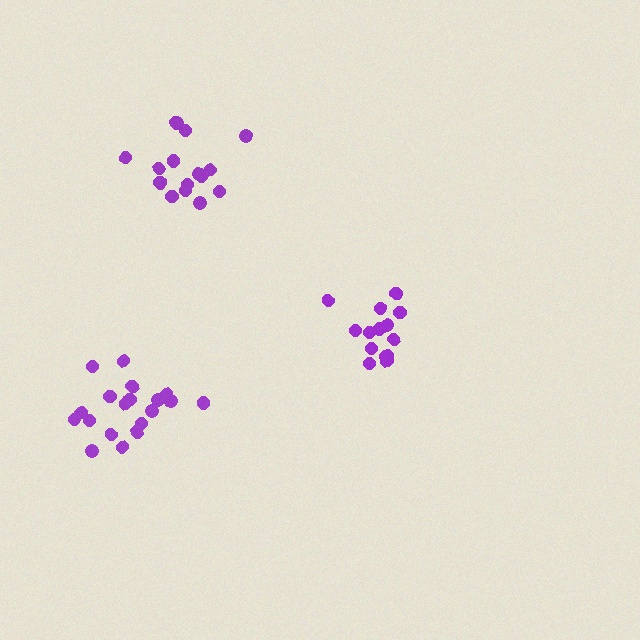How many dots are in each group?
Group 1: 19 dots, Group 2: 14 dots, Group 3: 17 dots (50 total).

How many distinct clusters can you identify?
There are 3 distinct clusters.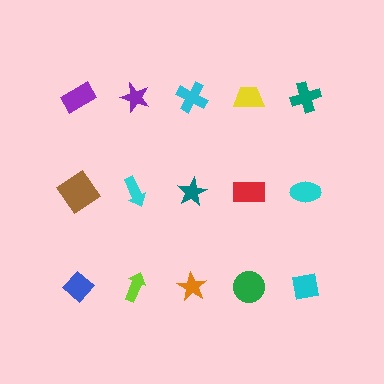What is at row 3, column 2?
A lime arrow.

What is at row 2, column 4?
A red rectangle.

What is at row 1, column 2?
A purple star.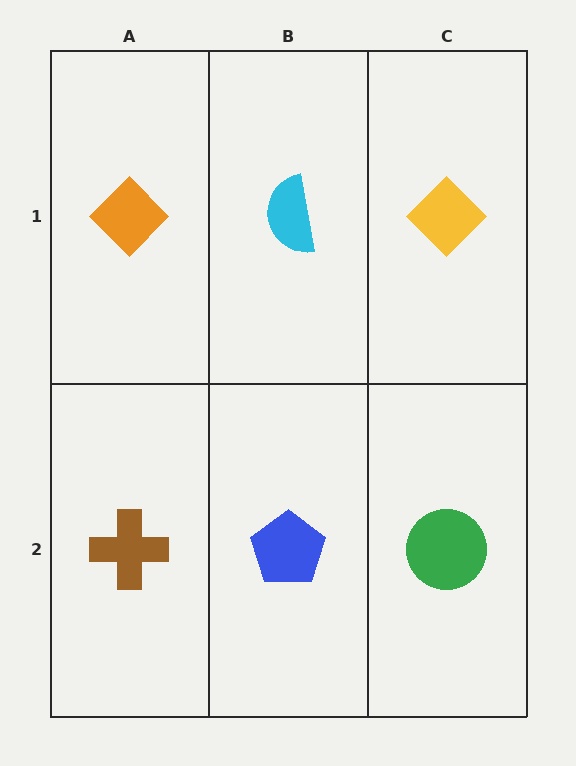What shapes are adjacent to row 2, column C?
A yellow diamond (row 1, column C), a blue pentagon (row 2, column B).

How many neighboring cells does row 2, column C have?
2.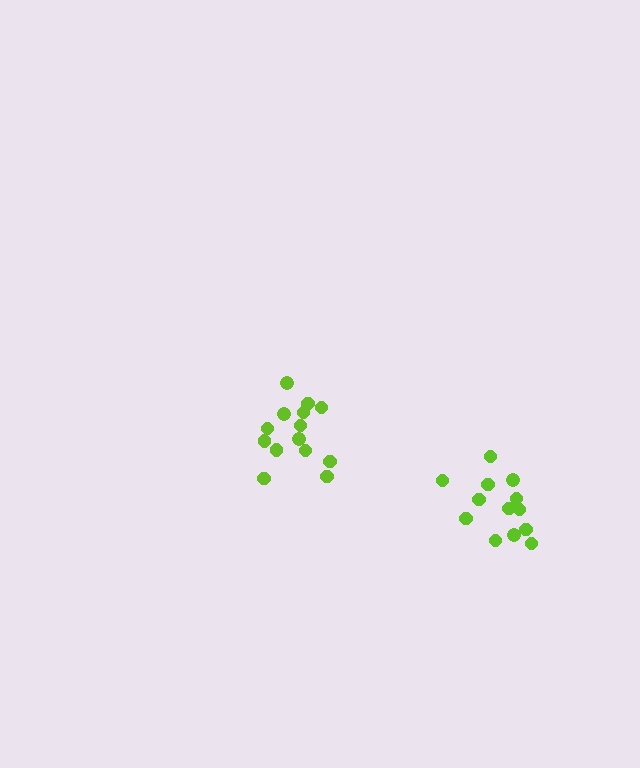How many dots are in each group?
Group 1: 13 dots, Group 2: 14 dots (27 total).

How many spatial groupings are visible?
There are 2 spatial groupings.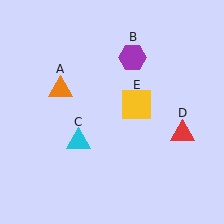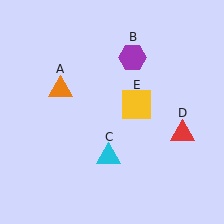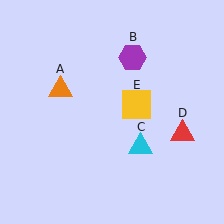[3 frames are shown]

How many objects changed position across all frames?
1 object changed position: cyan triangle (object C).